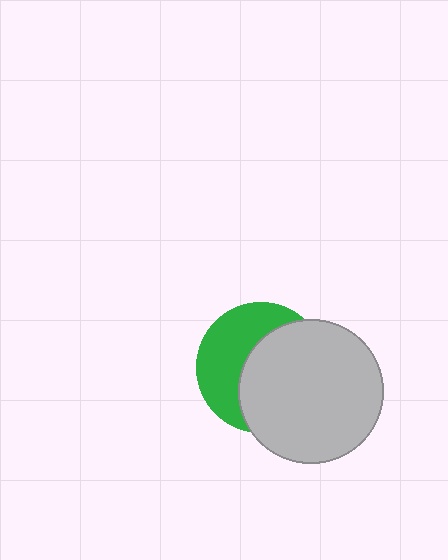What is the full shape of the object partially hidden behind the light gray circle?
The partially hidden object is a green circle.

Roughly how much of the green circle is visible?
A small part of it is visible (roughly 44%).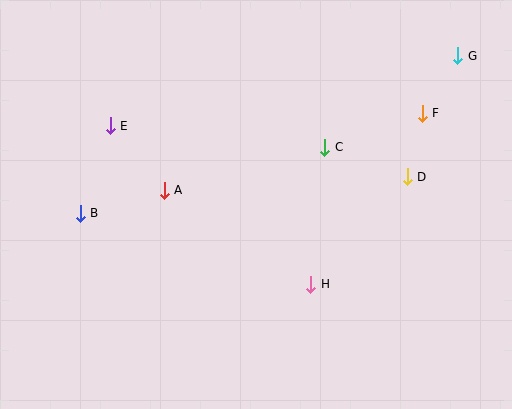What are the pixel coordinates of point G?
Point G is at (458, 56).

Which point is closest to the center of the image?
Point C at (325, 147) is closest to the center.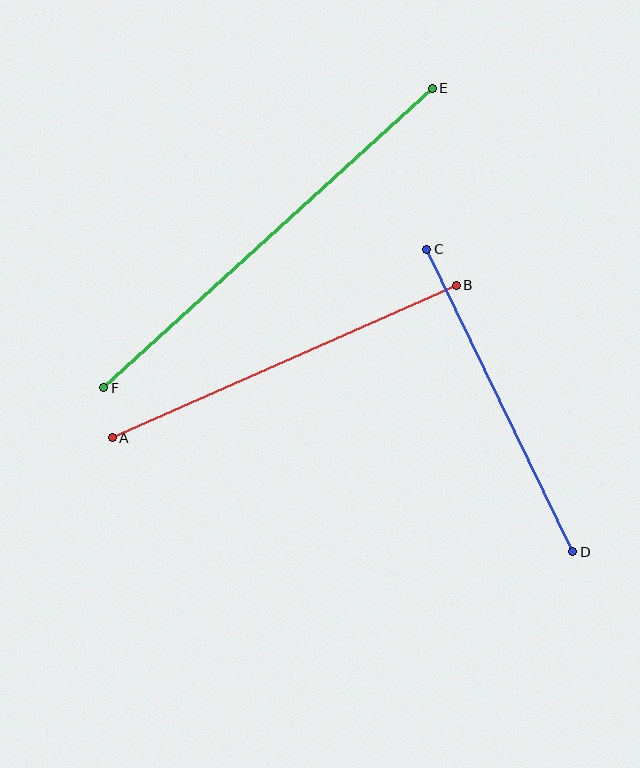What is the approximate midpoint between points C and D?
The midpoint is at approximately (500, 401) pixels.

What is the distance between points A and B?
The distance is approximately 377 pixels.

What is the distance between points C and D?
The distance is approximately 336 pixels.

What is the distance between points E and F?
The distance is approximately 445 pixels.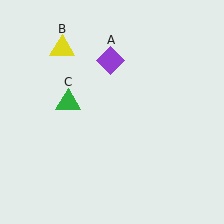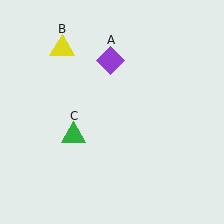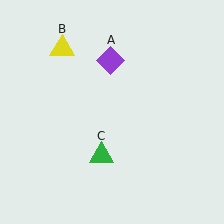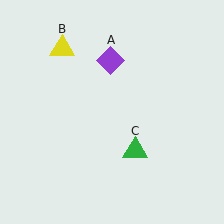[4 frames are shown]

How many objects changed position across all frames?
1 object changed position: green triangle (object C).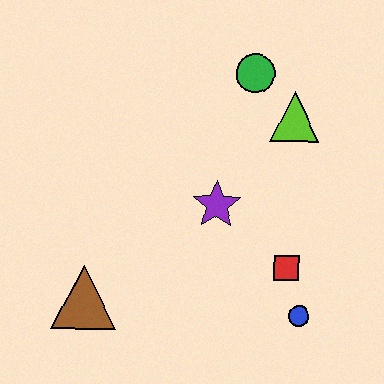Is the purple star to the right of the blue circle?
No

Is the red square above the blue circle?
Yes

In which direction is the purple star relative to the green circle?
The purple star is below the green circle.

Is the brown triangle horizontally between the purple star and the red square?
No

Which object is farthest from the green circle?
The brown triangle is farthest from the green circle.